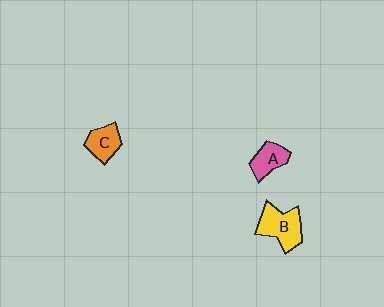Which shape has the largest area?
Shape B (yellow).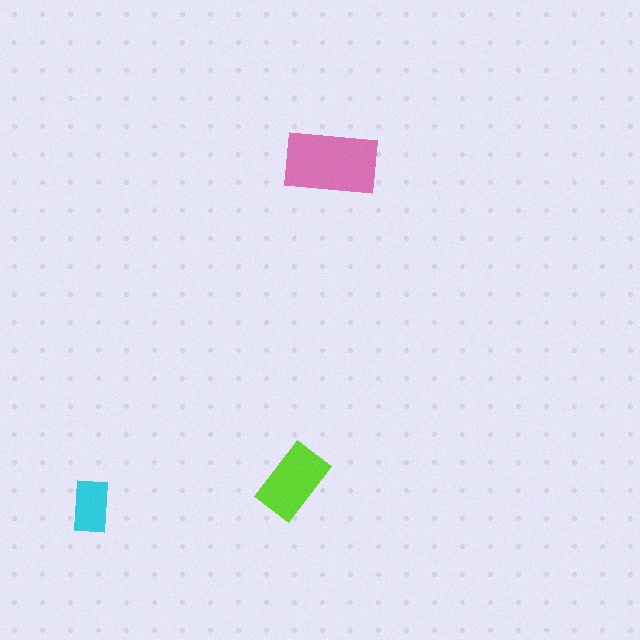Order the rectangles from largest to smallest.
the pink one, the lime one, the cyan one.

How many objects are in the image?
There are 3 objects in the image.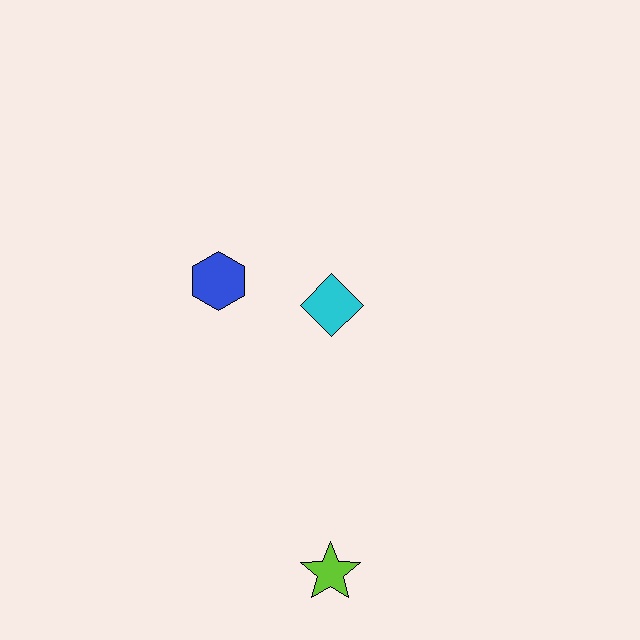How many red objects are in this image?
There are no red objects.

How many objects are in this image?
There are 3 objects.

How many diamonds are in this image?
There is 1 diamond.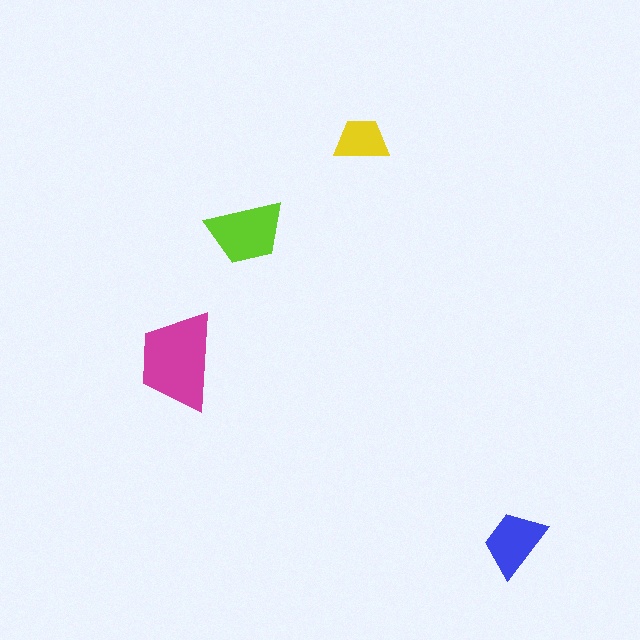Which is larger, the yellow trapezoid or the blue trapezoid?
The blue one.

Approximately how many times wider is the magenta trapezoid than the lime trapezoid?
About 1.5 times wider.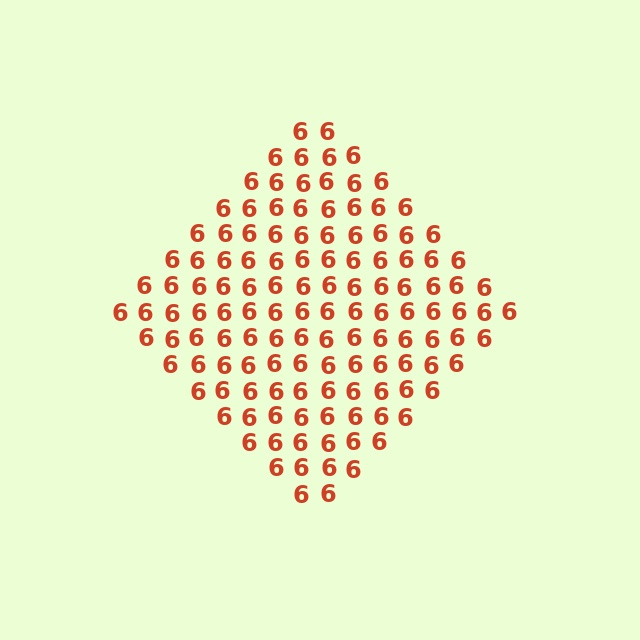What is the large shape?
The large shape is a diamond.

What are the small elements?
The small elements are digit 6's.